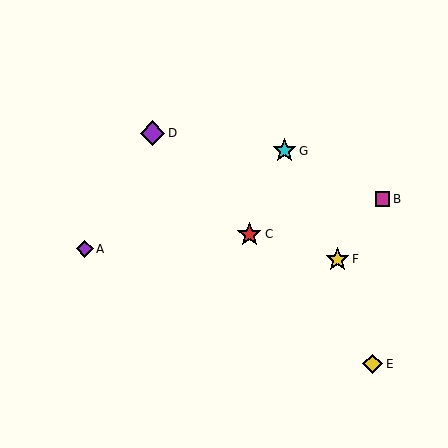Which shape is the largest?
The purple diamond (labeled D) is the largest.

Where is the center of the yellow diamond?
The center of the yellow diamond is at (373, 364).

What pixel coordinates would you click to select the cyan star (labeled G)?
Click at (284, 151) to select the cyan star G.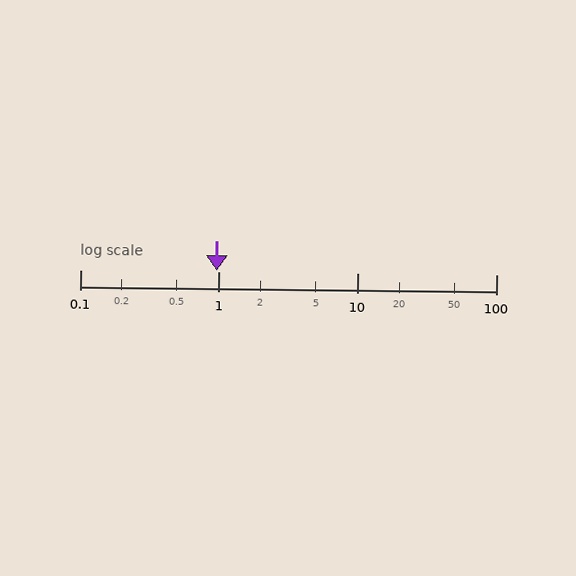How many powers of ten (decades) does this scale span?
The scale spans 3 decades, from 0.1 to 100.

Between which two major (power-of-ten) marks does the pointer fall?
The pointer is between 0.1 and 1.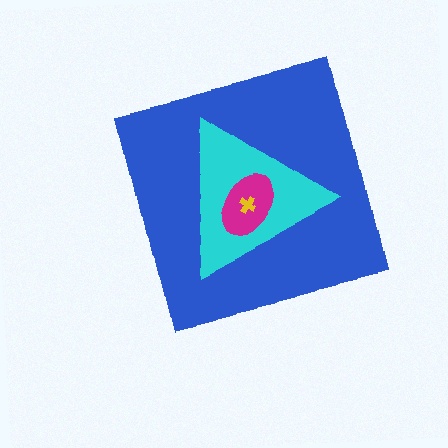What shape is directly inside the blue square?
The cyan triangle.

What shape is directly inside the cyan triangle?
The magenta ellipse.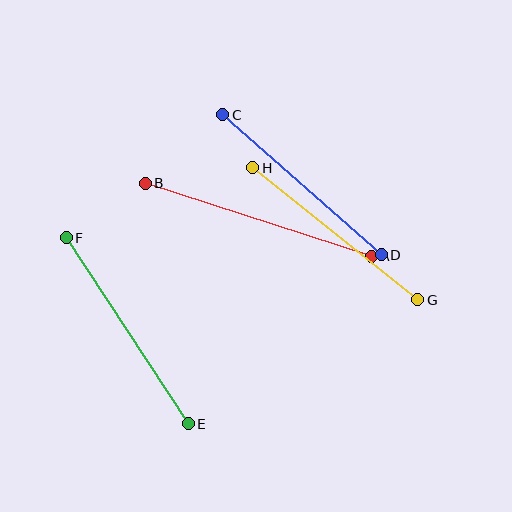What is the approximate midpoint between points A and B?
The midpoint is at approximately (258, 220) pixels.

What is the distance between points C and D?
The distance is approximately 212 pixels.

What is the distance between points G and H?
The distance is approximately 211 pixels.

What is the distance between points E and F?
The distance is approximately 223 pixels.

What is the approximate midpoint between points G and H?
The midpoint is at approximately (335, 234) pixels.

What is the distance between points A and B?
The distance is approximately 237 pixels.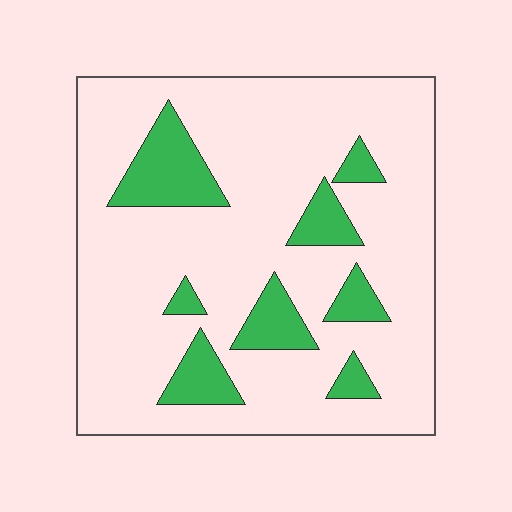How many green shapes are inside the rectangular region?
8.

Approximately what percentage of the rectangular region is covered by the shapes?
Approximately 15%.